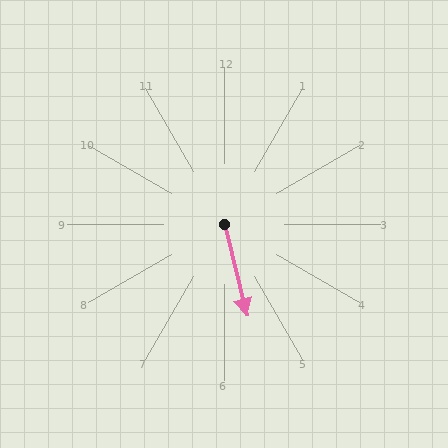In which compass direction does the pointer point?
South.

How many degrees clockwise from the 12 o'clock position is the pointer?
Approximately 166 degrees.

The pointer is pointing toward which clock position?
Roughly 6 o'clock.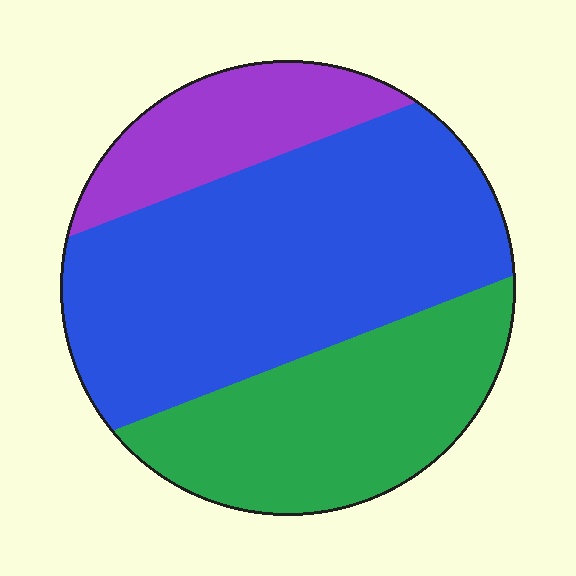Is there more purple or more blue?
Blue.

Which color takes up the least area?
Purple, at roughly 15%.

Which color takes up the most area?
Blue, at roughly 55%.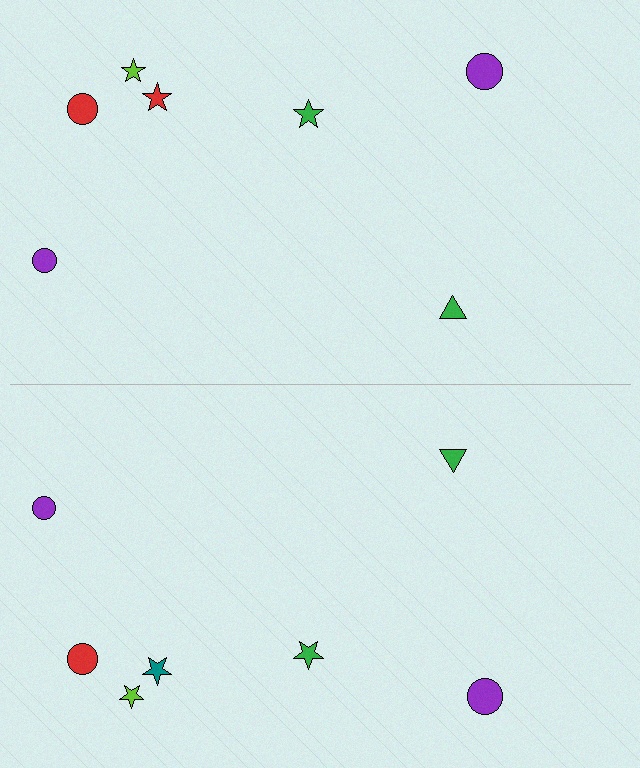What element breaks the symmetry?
The teal star on the bottom side breaks the symmetry — its mirror counterpart is red.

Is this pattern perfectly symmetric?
No, the pattern is not perfectly symmetric. The teal star on the bottom side breaks the symmetry — its mirror counterpart is red.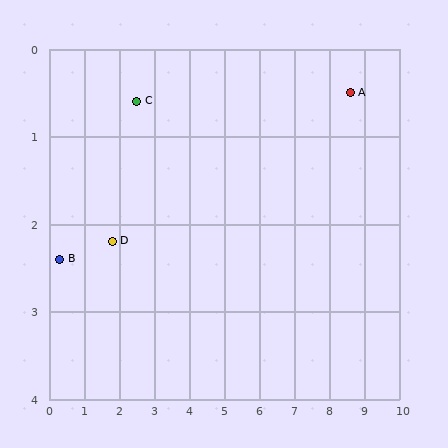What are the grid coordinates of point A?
Point A is at approximately (8.6, 0.5).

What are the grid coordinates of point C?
Point C is at approximately (2.5, 0.6).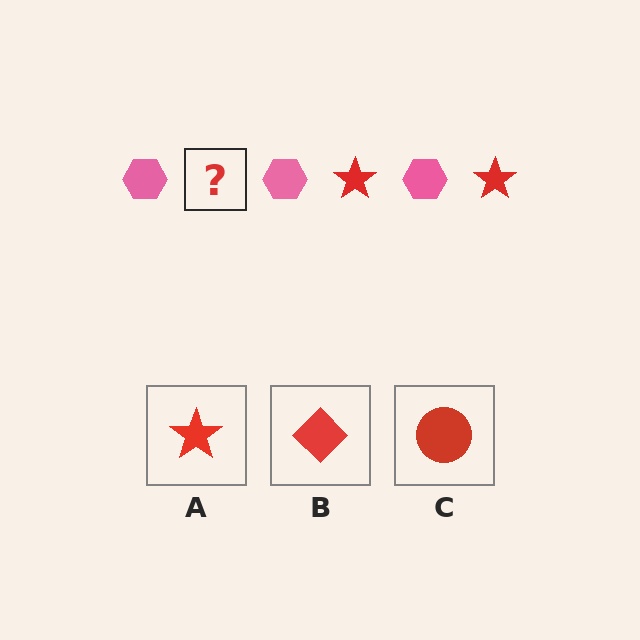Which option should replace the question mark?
Option A.